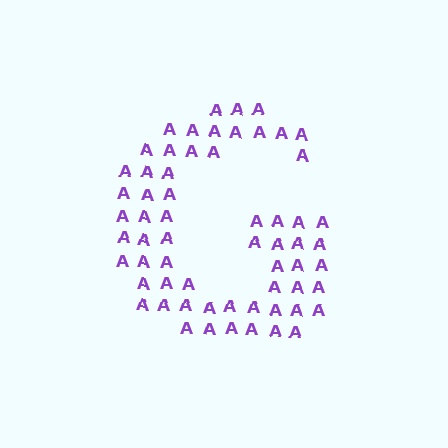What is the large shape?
The large shape is the letter G.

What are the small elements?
The small elements are letter A's.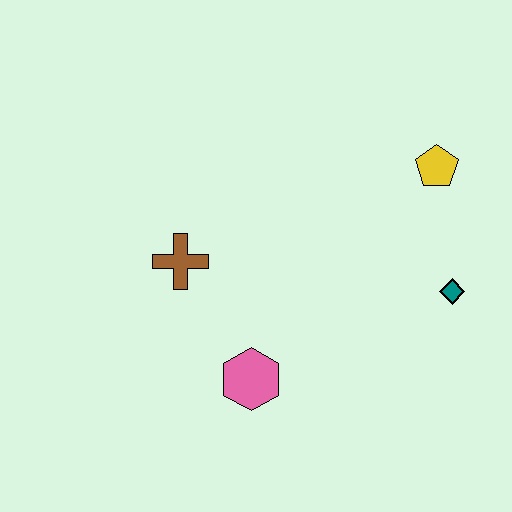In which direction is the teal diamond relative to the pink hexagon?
The teal diamond is to the right of the pink hexagon.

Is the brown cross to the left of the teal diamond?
Yes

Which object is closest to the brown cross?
The pink hexagon is closest to the brown cross.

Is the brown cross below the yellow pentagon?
Yes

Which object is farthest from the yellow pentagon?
The pink hexagon is farthest from the yellow pentagon.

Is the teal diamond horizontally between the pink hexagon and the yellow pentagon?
No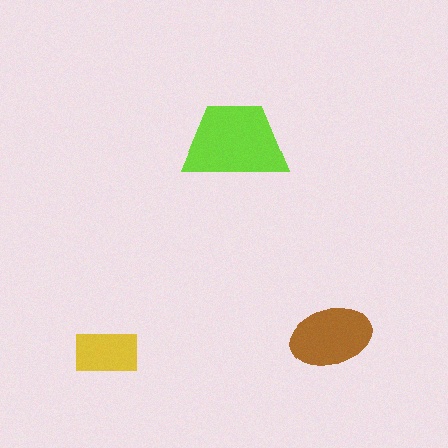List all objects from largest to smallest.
The lime trapezoid, the brown ellipse, the yellow rectangle.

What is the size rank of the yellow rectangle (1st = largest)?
3rd.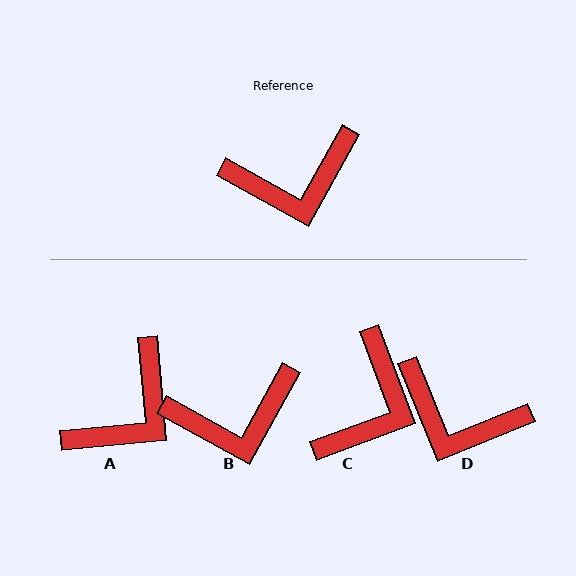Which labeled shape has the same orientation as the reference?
B.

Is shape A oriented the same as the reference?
No, it is off by about 34 degrees.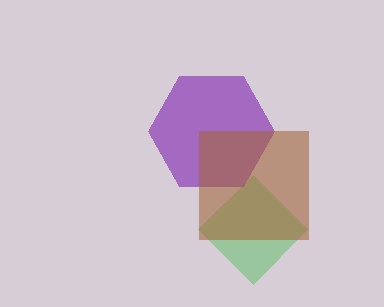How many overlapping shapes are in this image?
There are 3 overlapping shapes in the image.